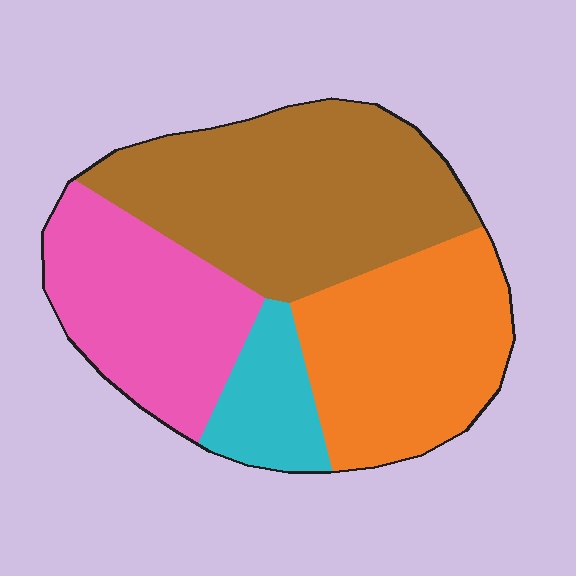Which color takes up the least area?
Cyan, at roughly 10%.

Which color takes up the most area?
Brown, at roughly 35%.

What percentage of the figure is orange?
Orange covers 28% of the figure.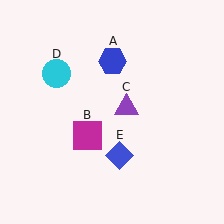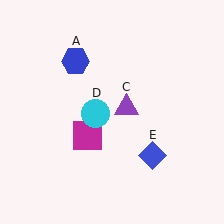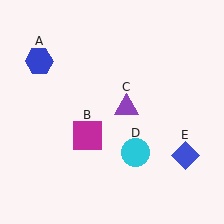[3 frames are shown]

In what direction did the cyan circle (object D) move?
The cyan circle (object D) moved down and to the right.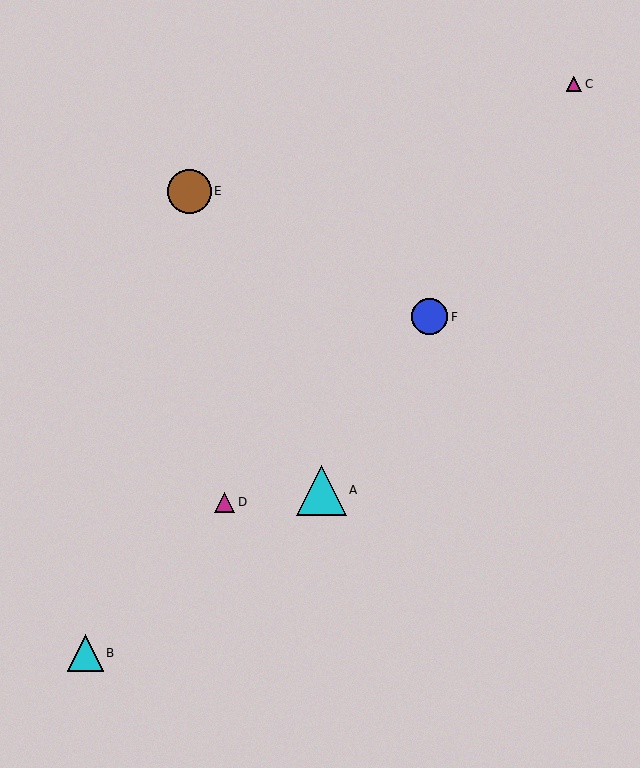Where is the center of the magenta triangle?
The center of the magenta triangle is at (225, 502).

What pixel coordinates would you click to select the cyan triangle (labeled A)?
Click at (321, 490) to select the cyan triangle A.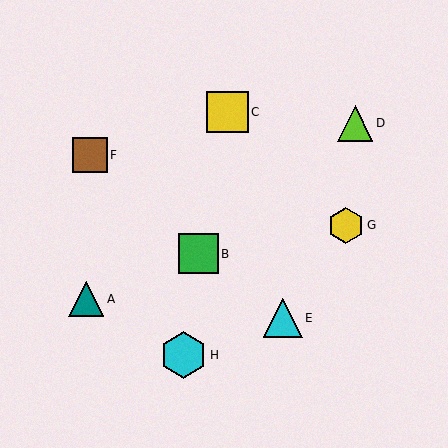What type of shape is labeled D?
Shape D is a lime triangle.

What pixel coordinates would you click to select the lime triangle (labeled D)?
Click at (355, 123) to select the lime triangle D.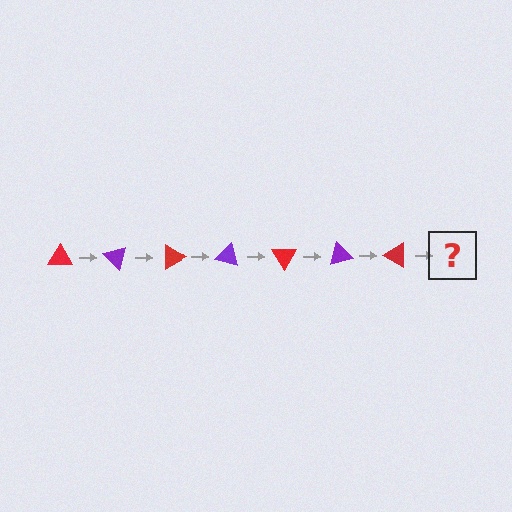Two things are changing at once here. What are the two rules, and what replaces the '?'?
The two rules are that it rotates 45 degrees each step and the color cycles through red and purple. The '?' should be a purple triangle, rotated 315 degrees from the start.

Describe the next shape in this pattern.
It should be a purple triangle, rotated 315 degrees from the start.